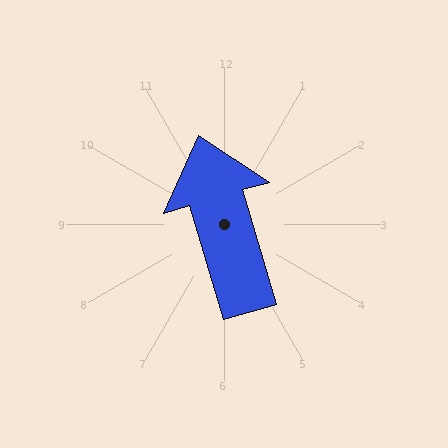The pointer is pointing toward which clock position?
Roughly 11 o'clock.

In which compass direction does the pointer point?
North.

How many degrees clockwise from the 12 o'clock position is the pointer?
Approximately 344 degrees.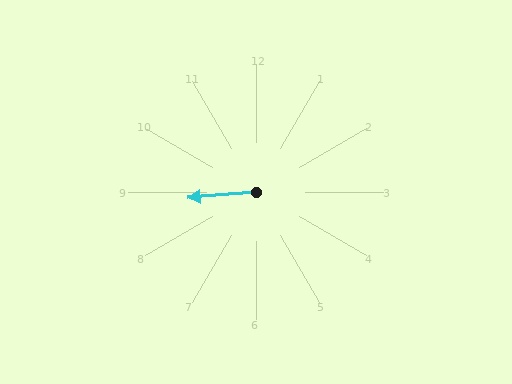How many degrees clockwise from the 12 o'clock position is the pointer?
Approximately 265 degrees.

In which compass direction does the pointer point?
West.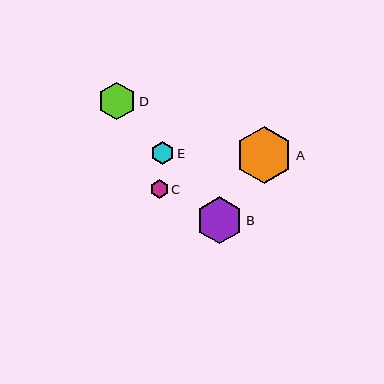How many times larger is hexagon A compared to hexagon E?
Hexagon A is approximately 2.5 times the size of hexagon E.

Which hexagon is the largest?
Hexagon A is the largest with a size of approximately 57 pixels.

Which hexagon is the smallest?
Hexagon C is the smallest with a size of approximately 19 pixels.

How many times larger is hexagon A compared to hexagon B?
Hexagon A is approximately 1.2 times the size of hexagon B.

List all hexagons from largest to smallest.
From largest to smallest: A, B, D, E, C.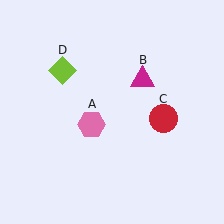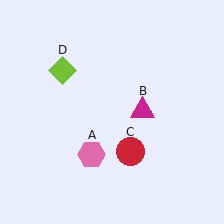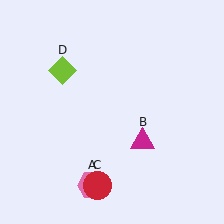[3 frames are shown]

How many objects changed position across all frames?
3 objects changed position: pink hexagon (object A), magenta triangle (object B), red circle (object C).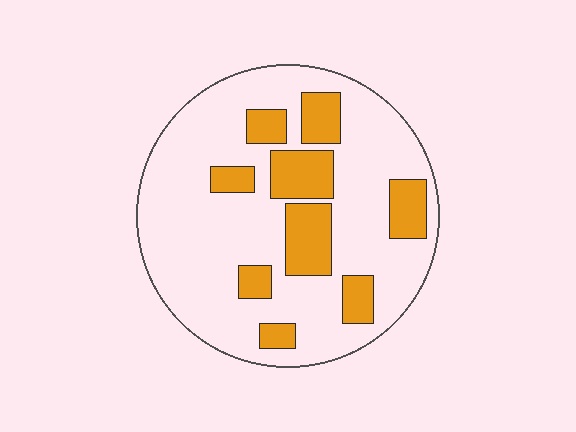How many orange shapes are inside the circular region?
9.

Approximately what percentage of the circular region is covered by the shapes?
Approximately 25%.